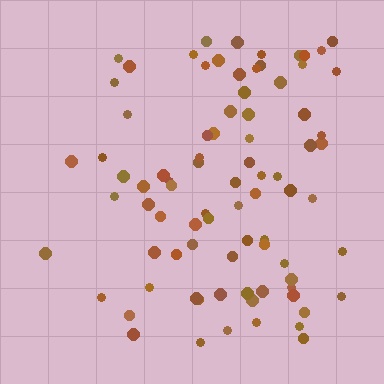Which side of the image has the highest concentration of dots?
The right.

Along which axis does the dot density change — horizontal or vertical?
Horizontal.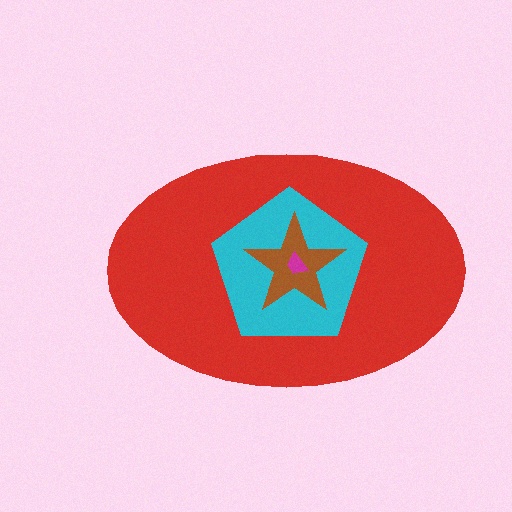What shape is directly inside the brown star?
The magenta trapezoid.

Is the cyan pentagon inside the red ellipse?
Yes.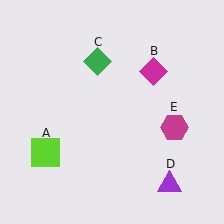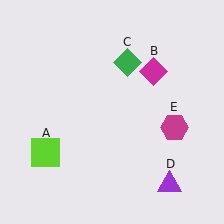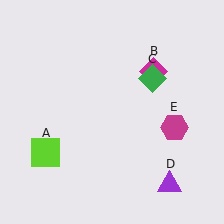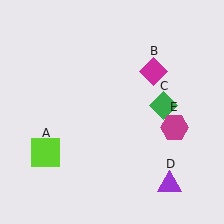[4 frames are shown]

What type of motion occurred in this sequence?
The green diamond (object C) rotated clockwise around the center of the scene.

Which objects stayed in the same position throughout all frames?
Lime square (object A) and magenta diamond (object B) and purple triangle (object D) and magenta hexagon (object E) remained stationary.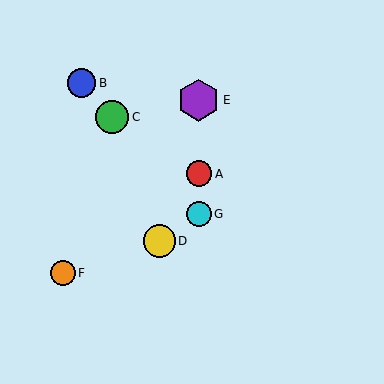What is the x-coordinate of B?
Object B is at x≈81.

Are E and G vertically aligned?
Yes, both are at x≈199.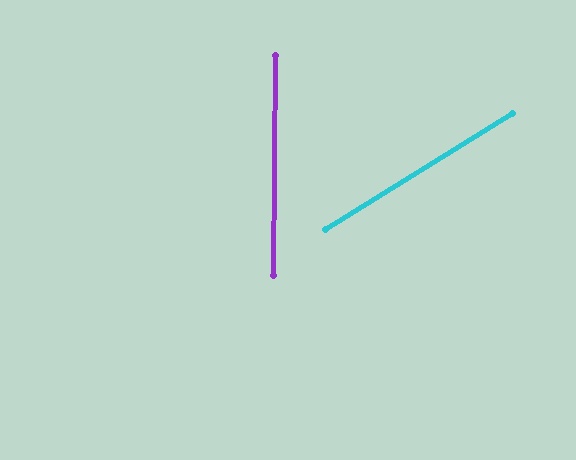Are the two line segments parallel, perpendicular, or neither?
Neither parallel nor perpendicular — they differ by about 58°.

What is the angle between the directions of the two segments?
Approximately 58 degrees.